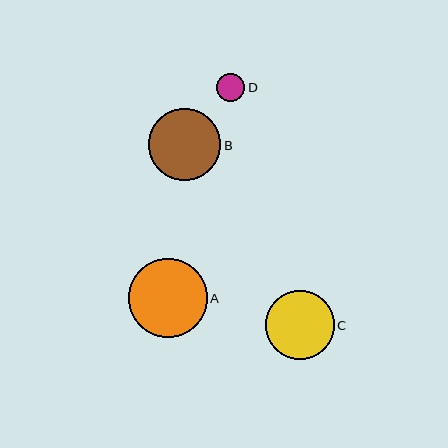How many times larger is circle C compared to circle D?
Circle C is approximately 2.4 times the size of circle D.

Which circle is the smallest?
Circle D is the smallest with a size of approximately 28 pixels.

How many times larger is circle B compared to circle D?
Circle B is approximately 2.5 times the size of circle D.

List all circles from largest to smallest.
From largest to smallest: A, B, C, D.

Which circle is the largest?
Circle A is the largest with a size of approximately 78 pixels.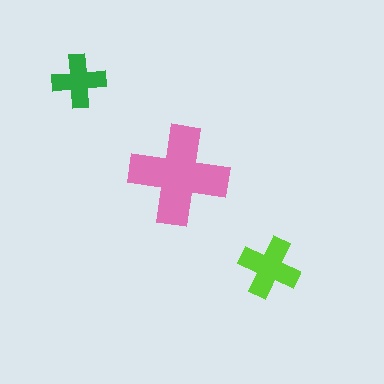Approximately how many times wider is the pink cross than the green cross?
About 2 times wider.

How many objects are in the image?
There are 3 objects in the image.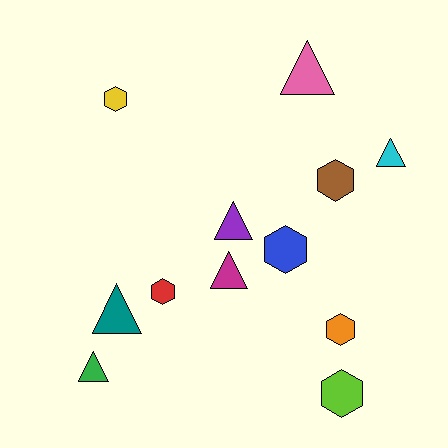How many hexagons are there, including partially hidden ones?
There are 6 hexagons.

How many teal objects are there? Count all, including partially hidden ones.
There is 1 teal object.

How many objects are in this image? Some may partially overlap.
There are 12 objects.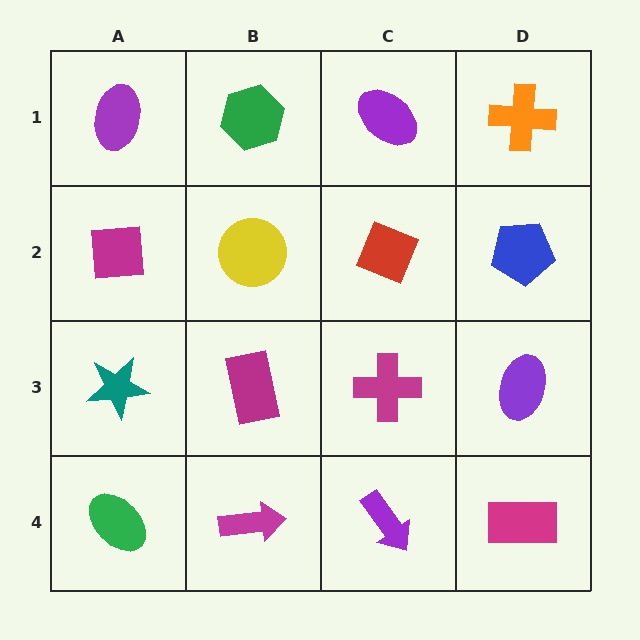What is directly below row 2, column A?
A teal star.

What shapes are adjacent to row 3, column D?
A blue pentagon (row 2, column D), a magenta rectangle (row 4, column D), a magenta cross (row 3, column C).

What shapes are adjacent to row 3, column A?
A magenta square (row 2, column A), a green ellipse (row 4, column A), a magenta rectangle (row 3, column B).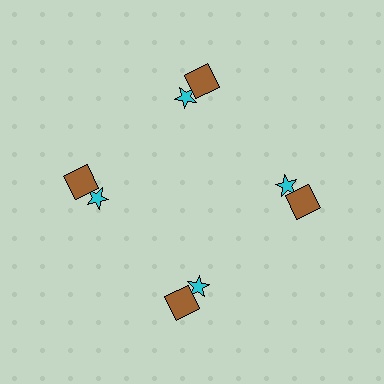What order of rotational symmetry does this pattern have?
This pattern has 4-fold rotational symmetry.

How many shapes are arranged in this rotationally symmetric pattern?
There are 8 shapes, arranged in 4 groups of 2.